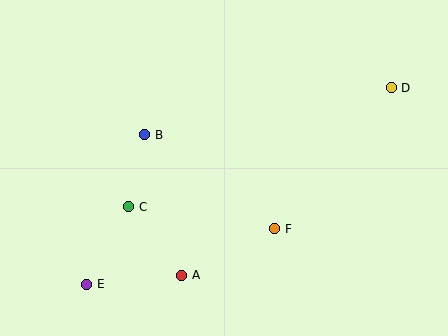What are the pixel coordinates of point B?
Point B is at (145, 135).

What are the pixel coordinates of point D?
Point D is at (391, 88).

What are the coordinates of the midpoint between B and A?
The midpoint between B and A is at (163, 205).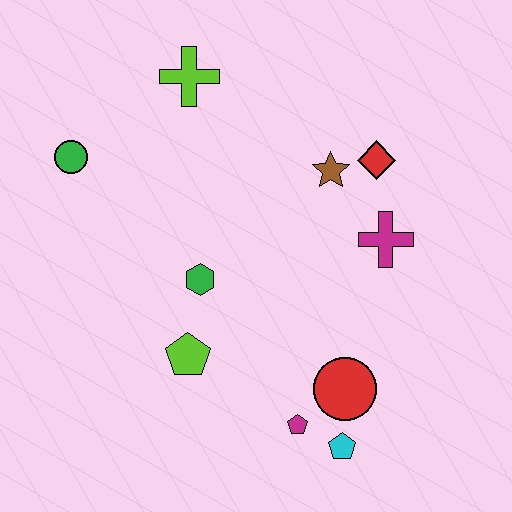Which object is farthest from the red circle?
The green circle is farthest from the red circle.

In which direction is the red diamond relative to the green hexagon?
The red diamond is to the right of the green hexagon.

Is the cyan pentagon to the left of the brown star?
No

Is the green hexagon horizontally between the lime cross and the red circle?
Yes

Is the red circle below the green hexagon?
Yes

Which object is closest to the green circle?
The lime cross is closest to the green circle.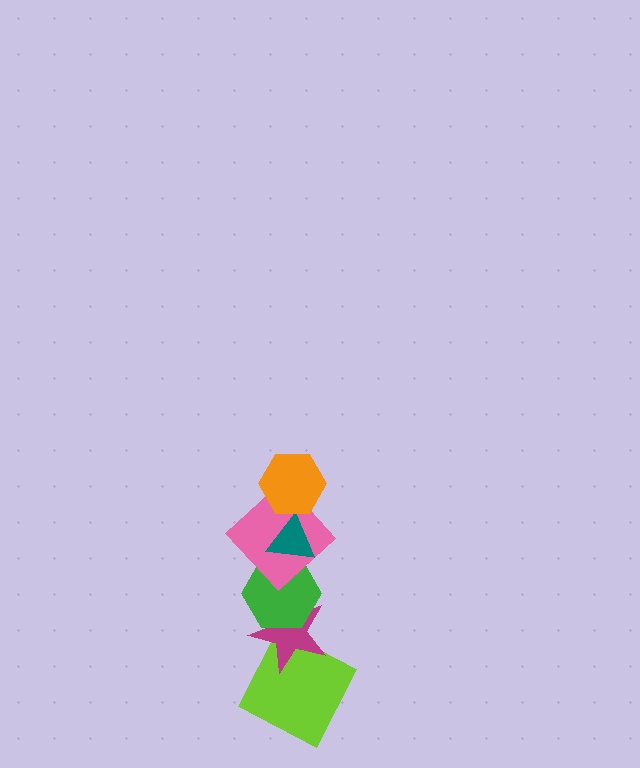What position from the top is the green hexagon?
The green hexagon is 4th from the top.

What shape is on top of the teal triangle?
The orange hexagon is on top of the teal triangle.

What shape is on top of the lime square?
The magenta star is on top of the lime square.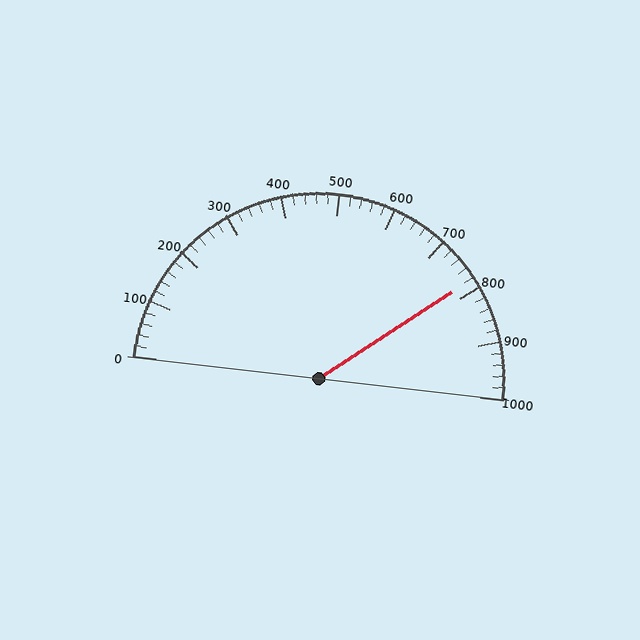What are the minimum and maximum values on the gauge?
The gauge ranges from 0 to 1000.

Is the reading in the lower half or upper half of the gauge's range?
The reading is in the upper half of the range (0 to 1000).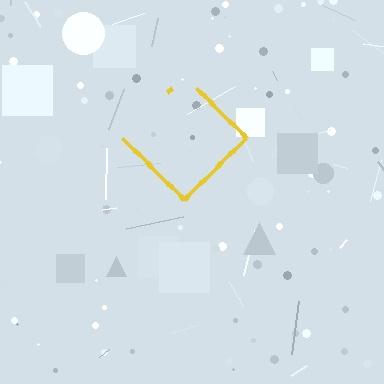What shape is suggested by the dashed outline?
The dashed outline suggests a diamond.